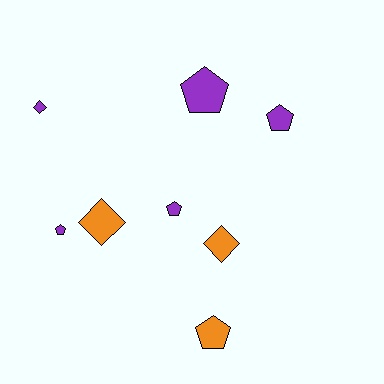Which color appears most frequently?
Purple, with 5 objects.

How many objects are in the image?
There are 8 objects.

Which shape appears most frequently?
Pentagon, with 5 objects.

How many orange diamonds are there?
There are 2 orange diamonds.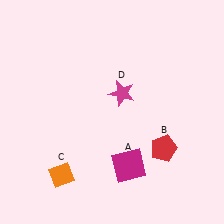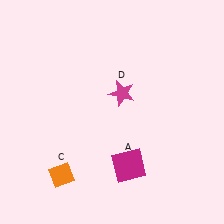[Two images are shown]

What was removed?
The red pentagon (B) was removed in Image 2.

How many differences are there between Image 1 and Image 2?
There is 1 difference between the two images.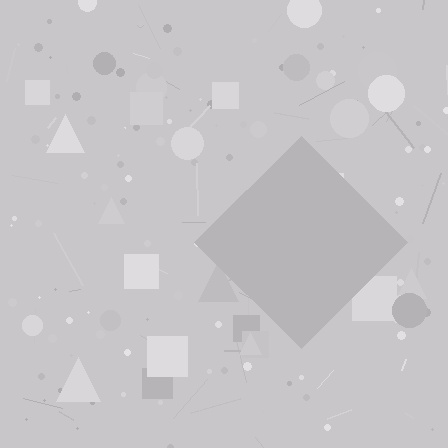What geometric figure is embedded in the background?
A diamond is embedded in the background.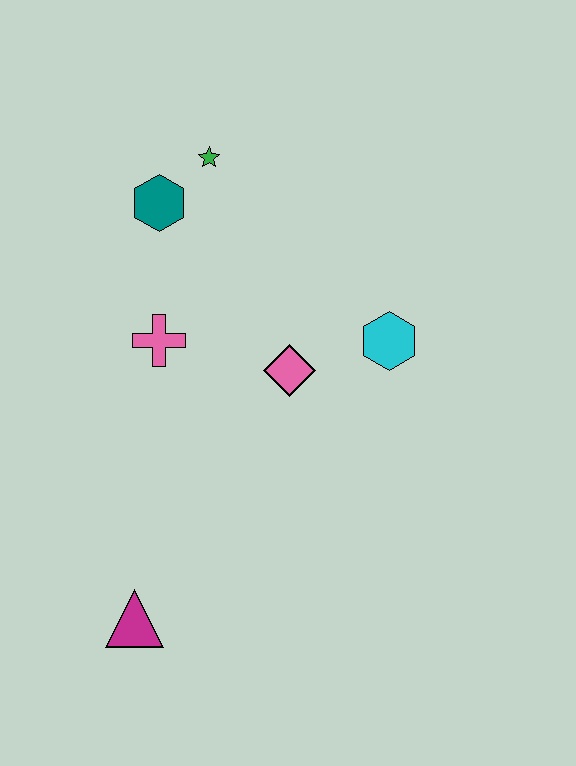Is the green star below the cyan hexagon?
No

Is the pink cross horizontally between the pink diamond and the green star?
No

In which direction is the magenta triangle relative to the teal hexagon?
The magenta triangle is below the teal hexagon.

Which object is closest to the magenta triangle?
The pink cross is closest to the magenta triangle.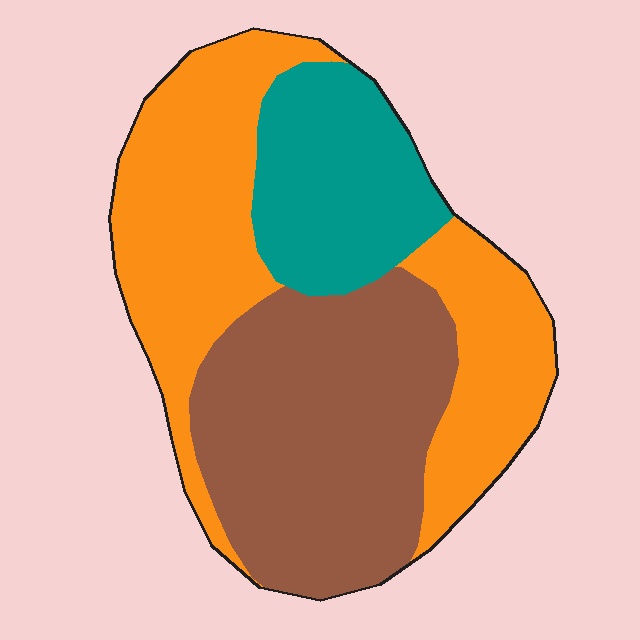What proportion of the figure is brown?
Brown covers roughly 40% of the figure.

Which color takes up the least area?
Teal, at roughly 20%.